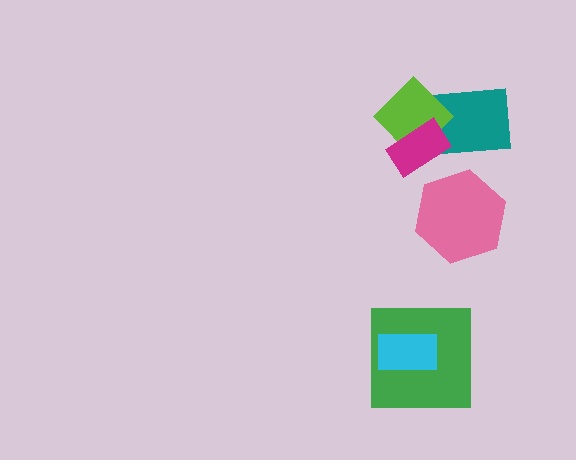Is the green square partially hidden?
Yes, it is partially covered by another shape.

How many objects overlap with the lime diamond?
2 objects overlap with the lime diamond.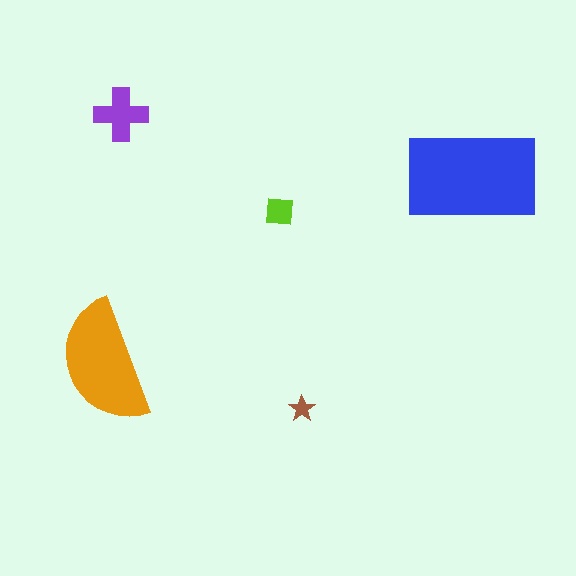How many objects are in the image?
There are 5 objects in the image.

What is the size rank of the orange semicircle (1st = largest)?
2nd.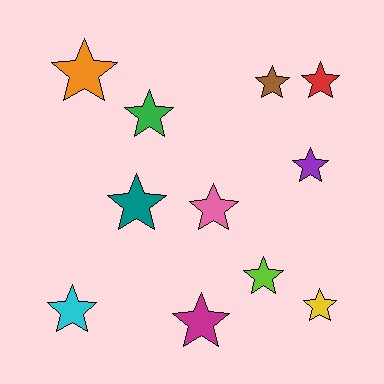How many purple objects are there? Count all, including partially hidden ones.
There is 1 purple object.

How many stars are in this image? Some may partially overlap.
There are 11 stars.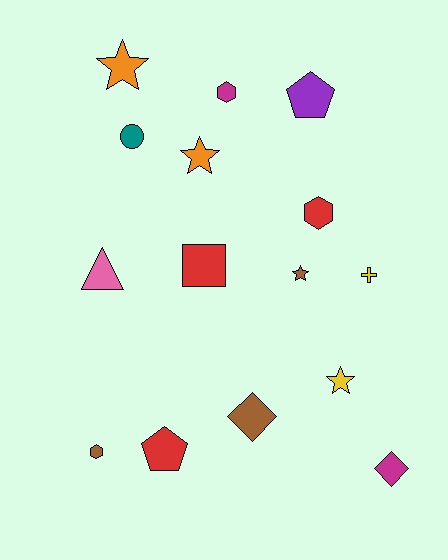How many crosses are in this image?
There is 1 cross.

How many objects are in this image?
There are 15 objects.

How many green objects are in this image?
There are no green objects.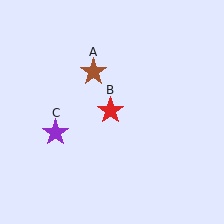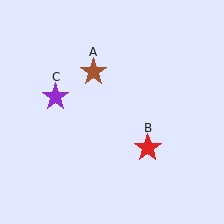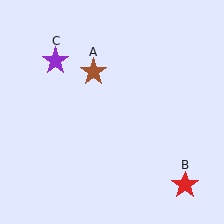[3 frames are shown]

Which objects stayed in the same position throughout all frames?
Brown star (object A) remained stationary.